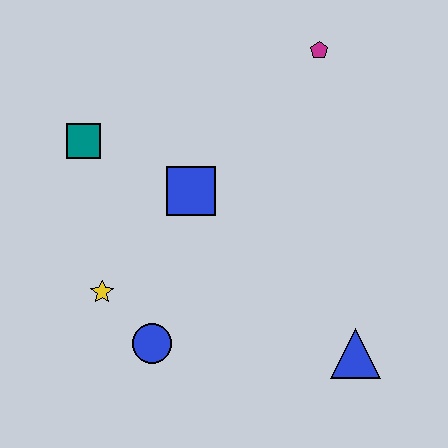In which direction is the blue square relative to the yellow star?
The blue square is above the yellow star.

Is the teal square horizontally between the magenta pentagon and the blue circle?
No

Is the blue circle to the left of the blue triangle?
Yes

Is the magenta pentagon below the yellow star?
No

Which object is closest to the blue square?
The teal square is closest to the blue square.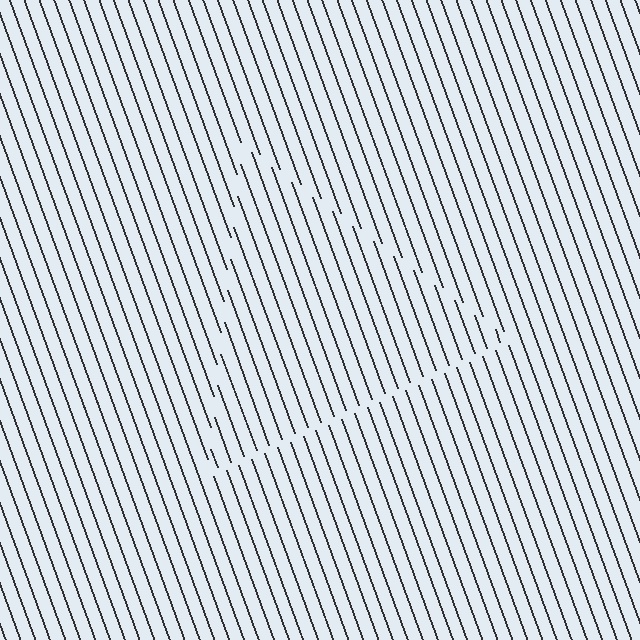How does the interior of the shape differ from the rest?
The interior of the shape contains the same grating, shifted by half a period — the contour is defined by the phase discontinuity where line-ends from the inner and outer gratings abut.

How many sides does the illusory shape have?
3 sides — the line-ends trace a triangle.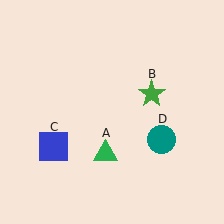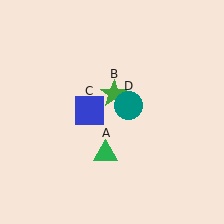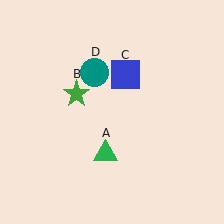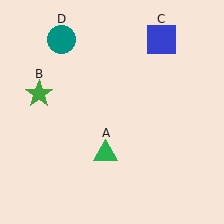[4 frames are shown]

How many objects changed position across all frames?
3 objects changed position: green star (object B), blue square (object C), teal circle (object D).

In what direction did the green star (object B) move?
The green star (object B) moved left.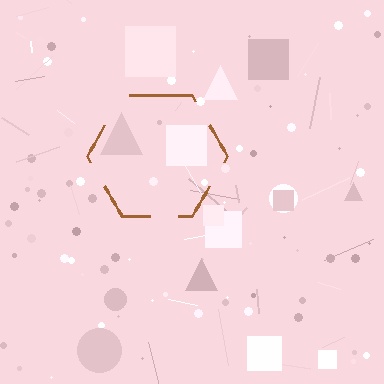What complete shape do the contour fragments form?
The contour fragments form a hexagon.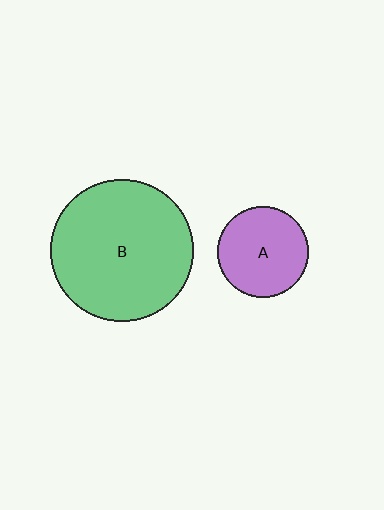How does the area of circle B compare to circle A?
Approximately 2.5 times.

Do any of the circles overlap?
No, none of the circles overlap.